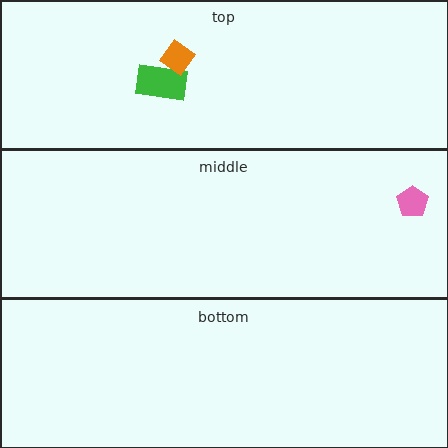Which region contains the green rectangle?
The top region.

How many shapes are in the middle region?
1.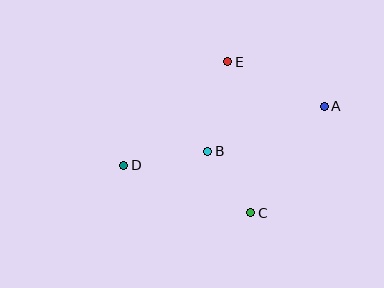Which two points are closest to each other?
Points B and C are closest to each other.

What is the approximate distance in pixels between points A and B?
The distance between A and B is approximately 125 pixels.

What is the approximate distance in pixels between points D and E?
The distance between D and E is approximately 147 pixels.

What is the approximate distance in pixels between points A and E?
The distance between A and E is approximately 106 pixels.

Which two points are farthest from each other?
Points A and D are farthest from each other.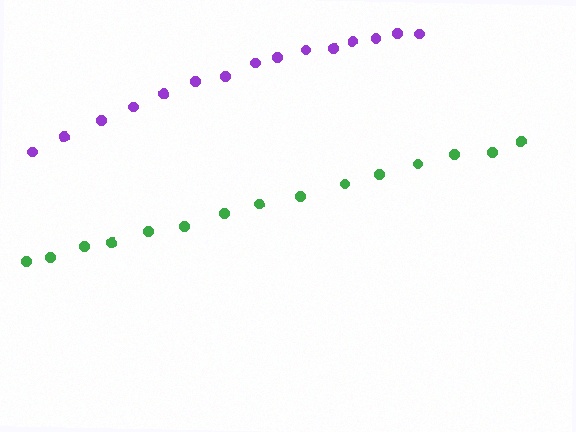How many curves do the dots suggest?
There are 2 distinct paths.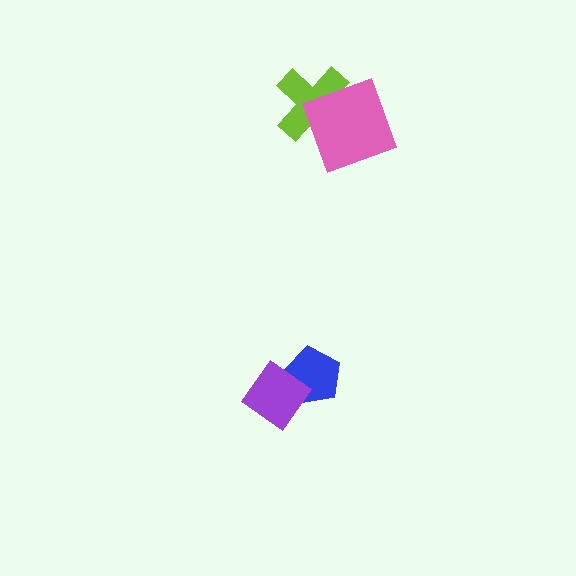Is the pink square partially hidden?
No, no other shape covers it.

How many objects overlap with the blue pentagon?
1 object overlaps with the blue pentagon.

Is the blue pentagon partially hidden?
Yes, it is partially covered by another shape.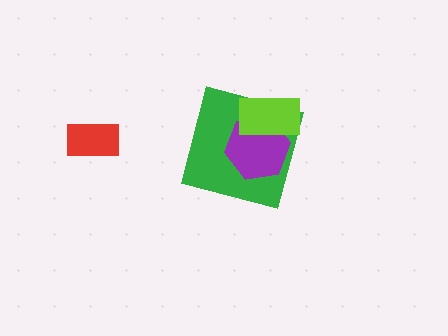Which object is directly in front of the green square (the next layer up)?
The purple hexagon is directly in front of the green square.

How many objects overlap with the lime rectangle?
2 objects overlap with the lime rectangle.